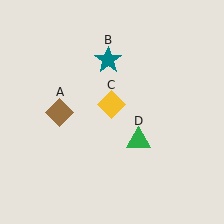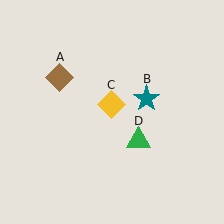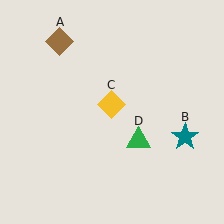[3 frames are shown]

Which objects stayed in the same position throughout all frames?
Yellow diamond (object C) and green triangle (object D) remained stationary.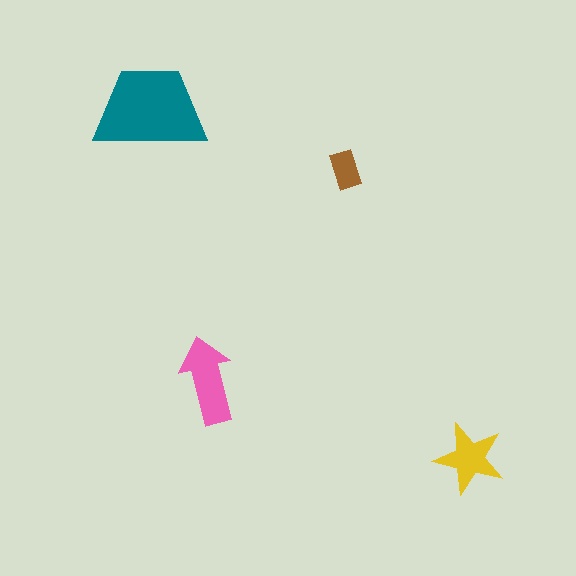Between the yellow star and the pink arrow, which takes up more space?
The pink arrow.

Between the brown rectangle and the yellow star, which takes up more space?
The yellow star.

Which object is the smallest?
The brown rectangle.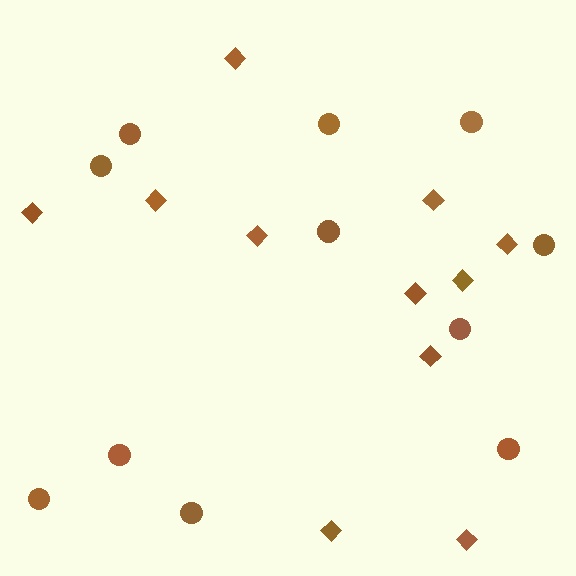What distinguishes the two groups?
There are 2 groups: one group of circles (11) and one group of diamonds (11).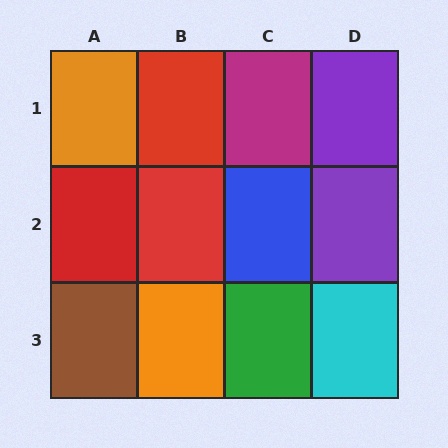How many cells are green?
1 cell is green.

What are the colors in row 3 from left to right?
Brown, orange, green, cyan.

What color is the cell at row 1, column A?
Orange.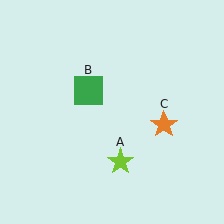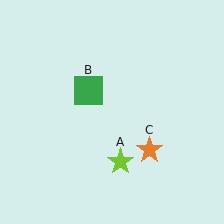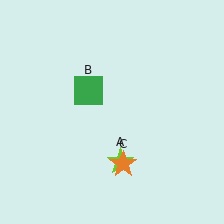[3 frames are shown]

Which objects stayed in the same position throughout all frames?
Lime star (object A) and green square (object B) remained stationary.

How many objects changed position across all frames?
1 object changed position: orange star (object C).